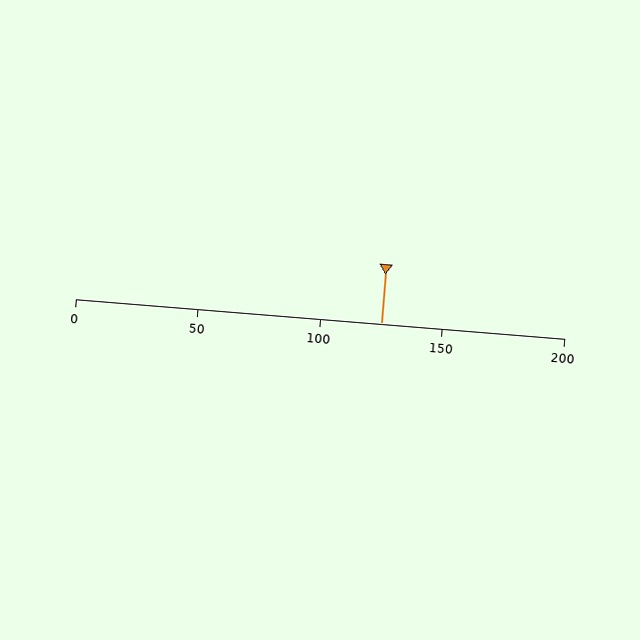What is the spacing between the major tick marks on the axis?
The major ticks are spaced 50 apart.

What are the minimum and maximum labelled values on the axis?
The axis runs from 0 to 200.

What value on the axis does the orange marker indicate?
The marker indicates approximately 125.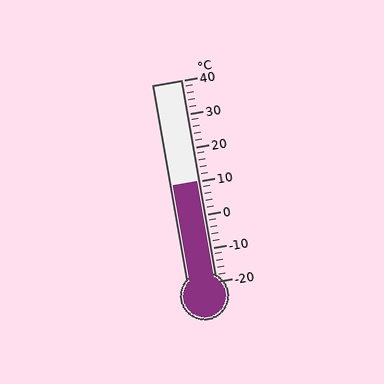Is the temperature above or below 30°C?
The temperature is below 30°C.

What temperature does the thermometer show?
The thermometer shows approximately 10°C.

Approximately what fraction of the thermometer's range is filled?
The thermometer is filled to approximately 50% of its range.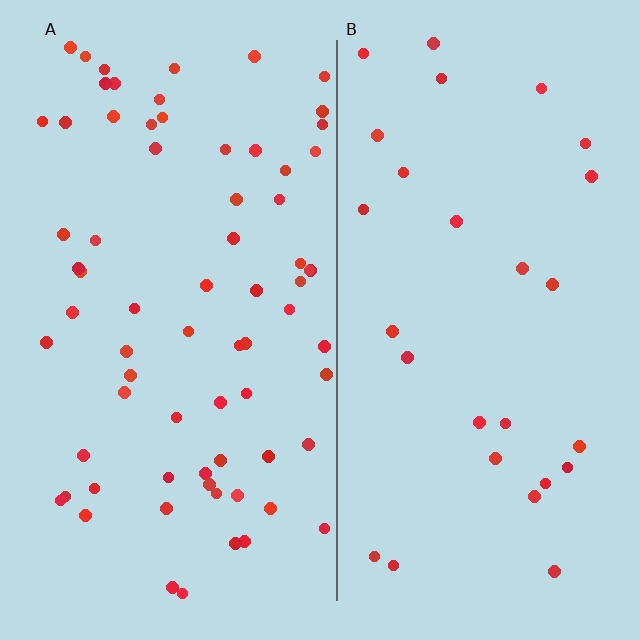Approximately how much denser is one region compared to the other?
Approximately 2.6× — region A over region B.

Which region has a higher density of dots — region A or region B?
A (the left).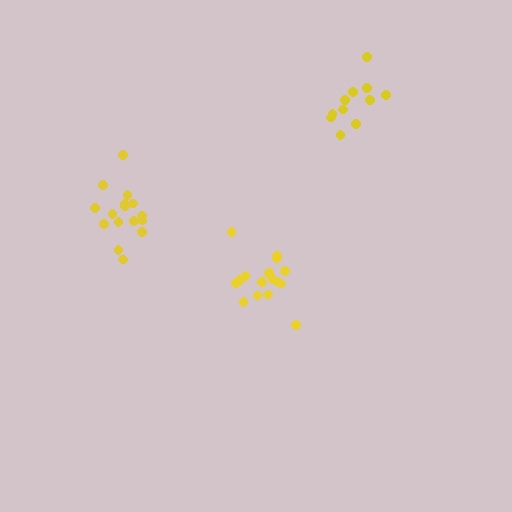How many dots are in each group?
Group 1: 11 dots, Group 2: 16 dots, Group 3: 16 dots (43 total).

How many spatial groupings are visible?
There are 3 spatial groupings.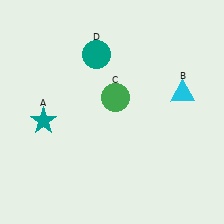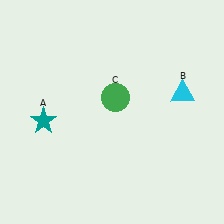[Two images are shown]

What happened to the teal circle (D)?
The teal circle (D) was removed in Image 2. It was in the top-left area of Image 1.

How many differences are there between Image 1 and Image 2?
There is 1 difference between the two images.